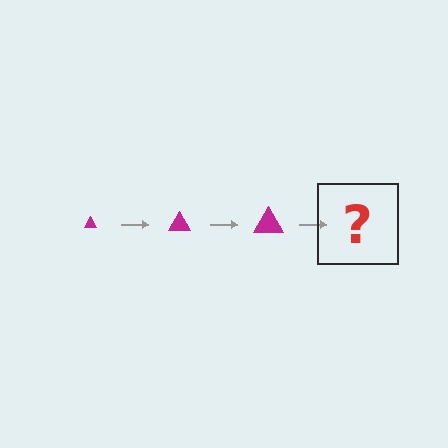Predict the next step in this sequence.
The next step is a magenta triangle, larger than the previous one.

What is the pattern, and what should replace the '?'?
The pattern is that the triangle gets progressively larger each step. The '?' should be a magenta triangle, larger than the previous one.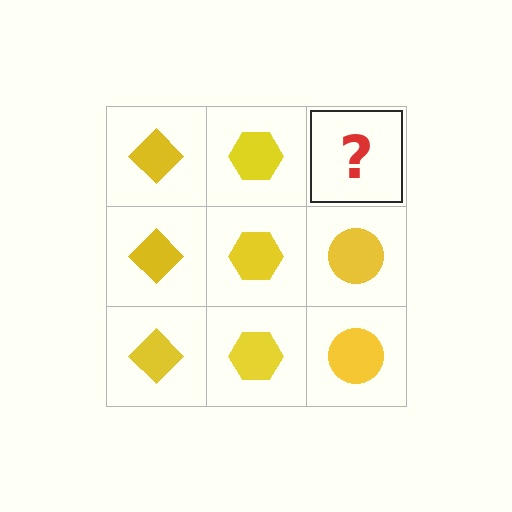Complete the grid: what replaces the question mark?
The question mark should be replaced with a yellow circle.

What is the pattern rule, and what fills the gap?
The rule is that each column has a consistent shape. The gap should be filled with a yellow circle.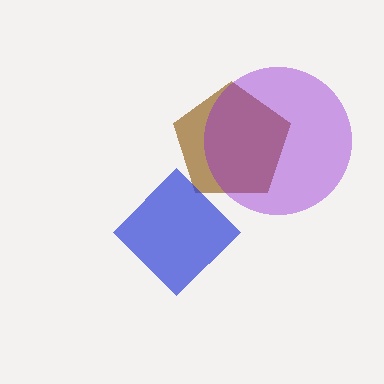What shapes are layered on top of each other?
The layered shapes are: a brown pentagon, a purple circle, a blue diamond.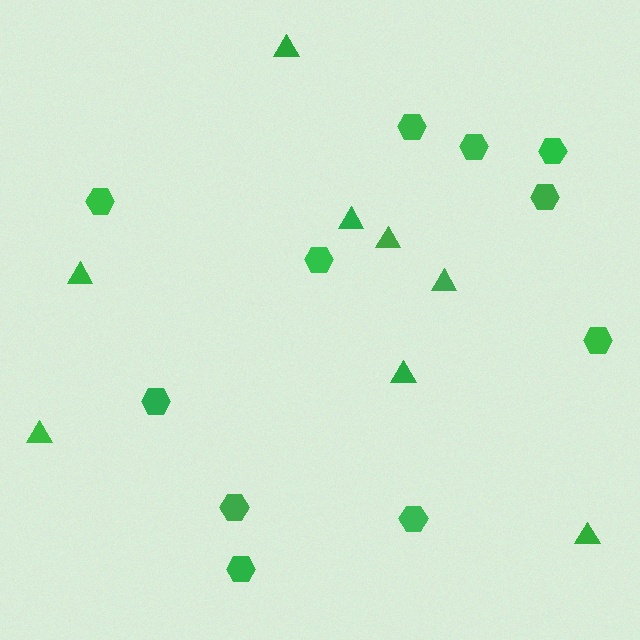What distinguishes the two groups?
There are 2 groups: one group of hexagons (11) and one group of triangles (8).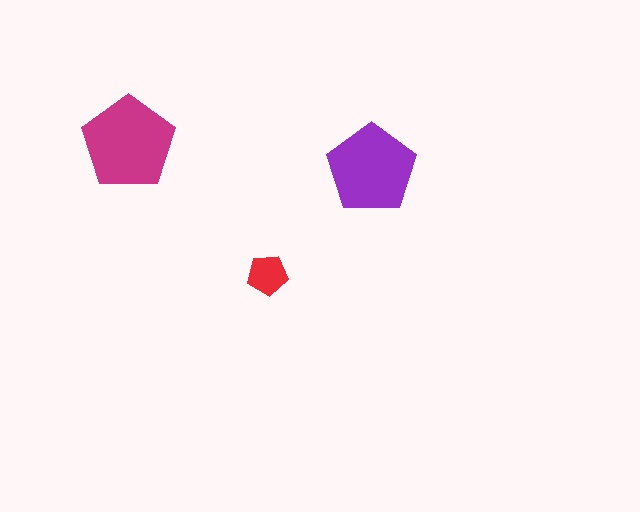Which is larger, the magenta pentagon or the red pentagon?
The magenta one.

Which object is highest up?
The magenta pentagon is topmost.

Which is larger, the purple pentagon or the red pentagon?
The purple one.